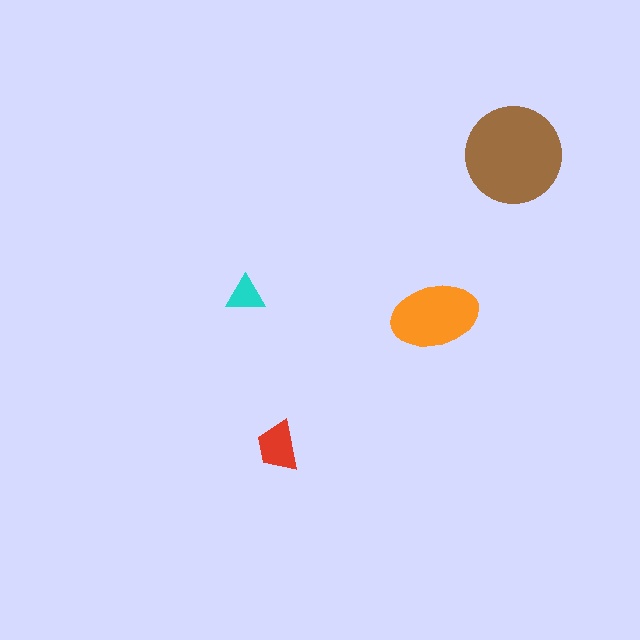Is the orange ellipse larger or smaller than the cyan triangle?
Larger.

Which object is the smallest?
The cyan triangle.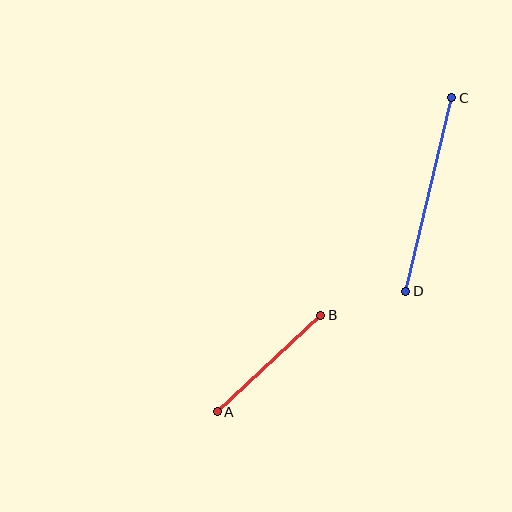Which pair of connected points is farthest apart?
Points C and D are farthest apart.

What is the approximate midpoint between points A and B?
The midpoint is at approximately (269, 363) pixels.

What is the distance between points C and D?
The distance is approximately 199 pixels.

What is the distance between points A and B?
The distance is approximately 141 pixels.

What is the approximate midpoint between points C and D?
The midpoint is at approximately (429, 195) pixels.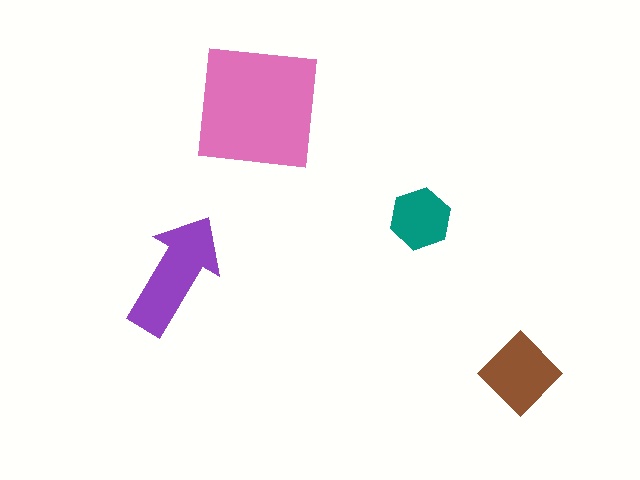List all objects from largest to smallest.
The pink square, the purple arrow, the brown diamond, the teal hexagon.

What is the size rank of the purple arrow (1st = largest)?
2nd.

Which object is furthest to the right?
The brown diamond is rightmost.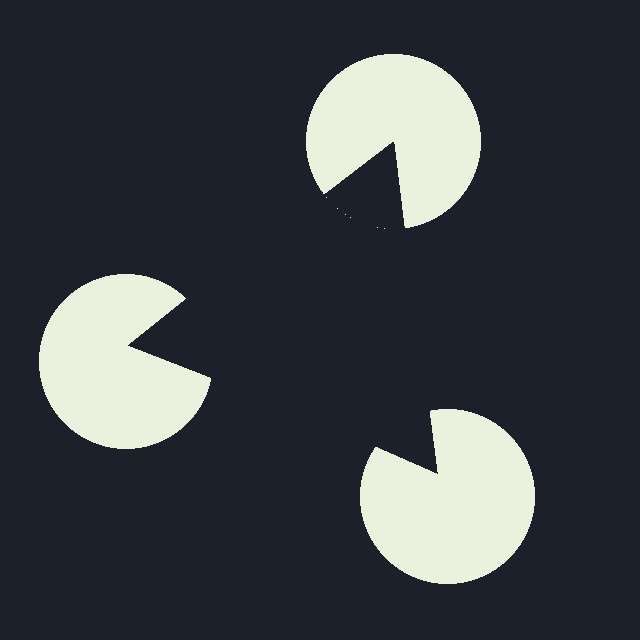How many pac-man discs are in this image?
There are 3 — one at each vertex of the illusory triangle.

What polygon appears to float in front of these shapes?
An illusory triangle — its edges are inferred from the aligned wedge cuts in the pac-man discs, not physically drawn.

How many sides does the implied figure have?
3 sides.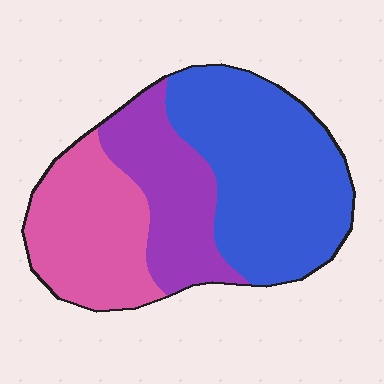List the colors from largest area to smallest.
From largest to smallest: blue, pink, purple.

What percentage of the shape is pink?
Pink covers around 30% of the shape.